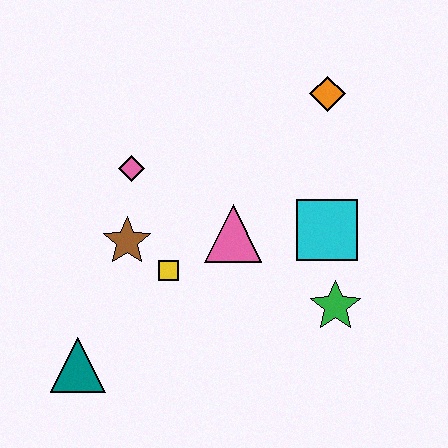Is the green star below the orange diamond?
Yes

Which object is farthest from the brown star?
The orange diamond is farthest from the brown star.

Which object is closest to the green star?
The cyan square is closest to the green star.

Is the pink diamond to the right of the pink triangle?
No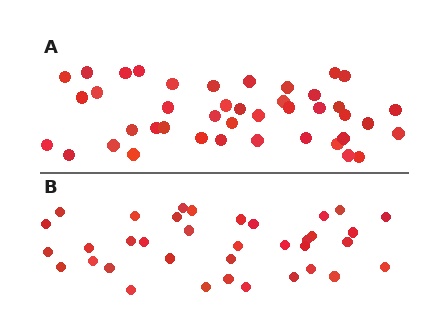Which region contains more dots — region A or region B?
Region A (the top region) has more dots.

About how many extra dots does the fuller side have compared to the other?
Region A has about 6 more dots than region B.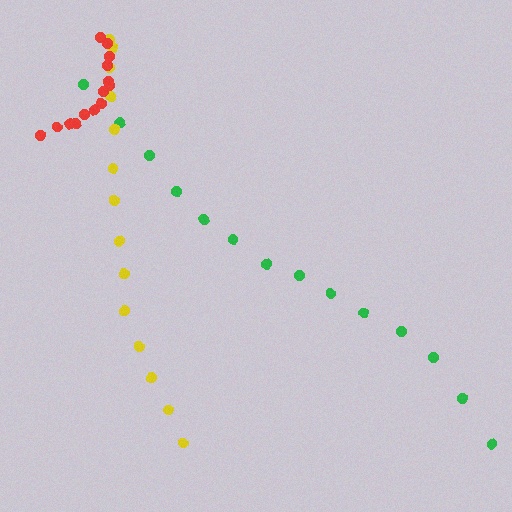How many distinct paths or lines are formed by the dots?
There are 3 distinct paths.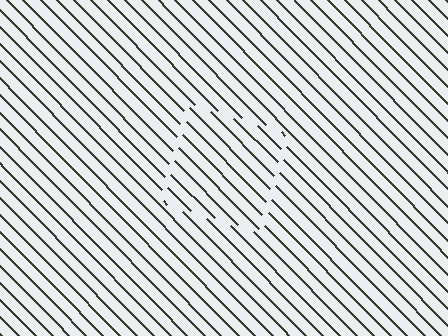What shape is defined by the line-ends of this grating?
An illusory square. The interior of the shape contains the same grating, shifted by half a period — the contour is defined by the phase discontinuity where line-ends from the inner and outer gratings abut.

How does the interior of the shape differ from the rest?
The interior of the shape contains the same grating, shifted by half a period — the contour is defined by the phase discontinuity where line-ends from the inner and outer gratings abut.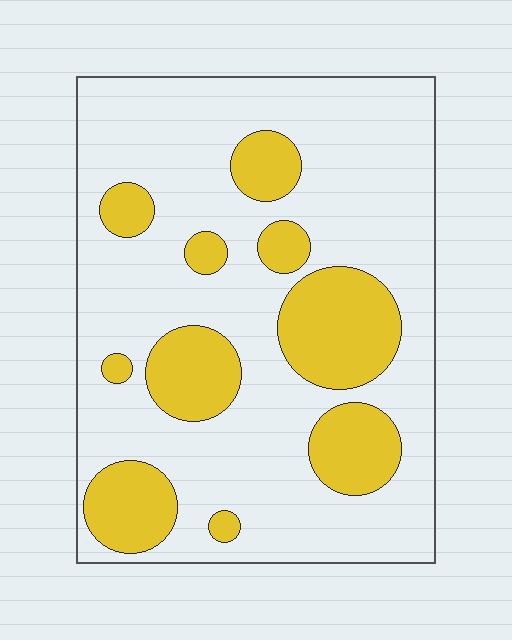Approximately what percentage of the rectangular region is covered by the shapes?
Approximately 25%.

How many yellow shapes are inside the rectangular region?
10.